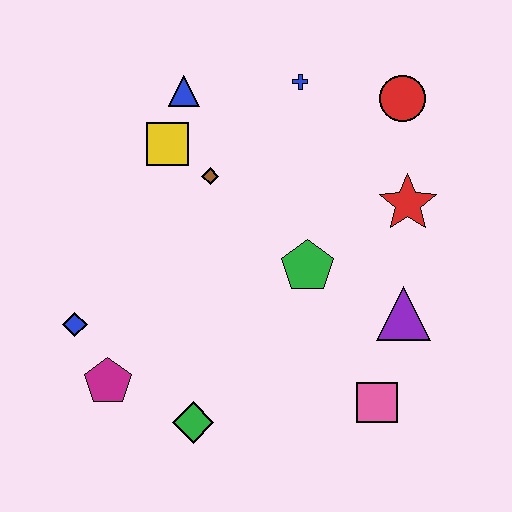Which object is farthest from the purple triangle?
The blue diamond is farthest from the purple triangle.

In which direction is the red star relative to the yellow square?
The red star is to the right of the yellow square.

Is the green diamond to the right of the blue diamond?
Yes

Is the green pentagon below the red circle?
Yes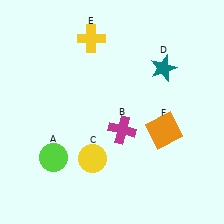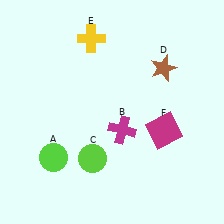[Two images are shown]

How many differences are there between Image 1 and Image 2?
There are 3 differences between the two images.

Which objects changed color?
C changed from yellow to lime. D changed from teal to brown. F changed from orange to magenta.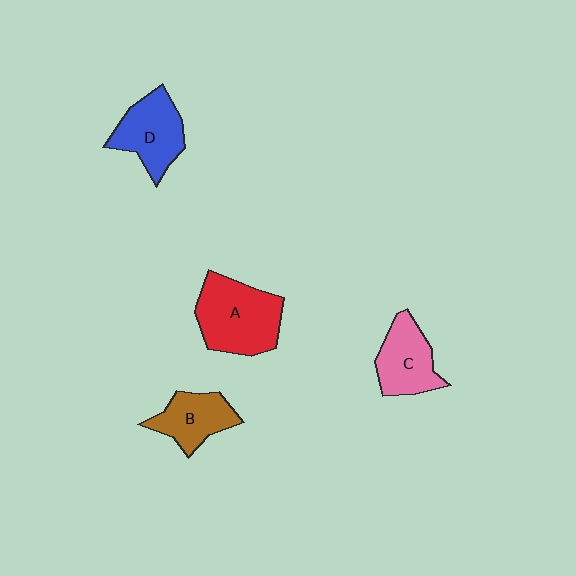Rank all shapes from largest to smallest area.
From largest to smallest: A (red), D (blue), C (pink), B (brown).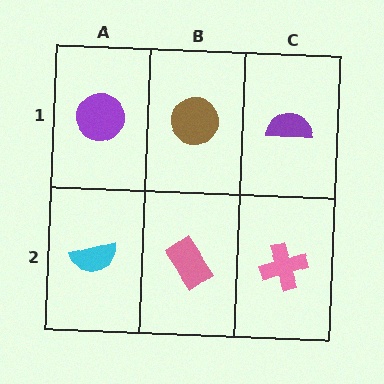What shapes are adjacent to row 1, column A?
A cyan semicircle (row 2, column A), a brown circle (row 1, column B).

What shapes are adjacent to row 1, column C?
A pink cross (row 2, column C), a brown circle (row 1, column B).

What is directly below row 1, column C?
A pink cross.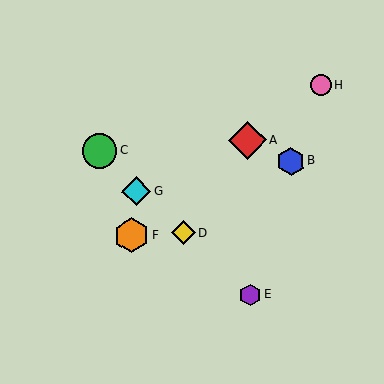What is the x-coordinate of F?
Object F is at x≈131.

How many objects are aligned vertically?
2 objects (A, E) are aligned vertically.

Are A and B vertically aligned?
No, A is at x≈247 and B is at x≈291.